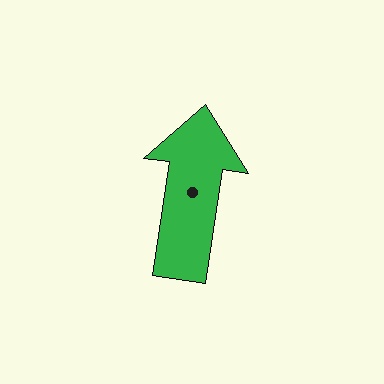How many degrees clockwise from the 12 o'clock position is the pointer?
Approximately 8 degrees.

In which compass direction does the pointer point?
North.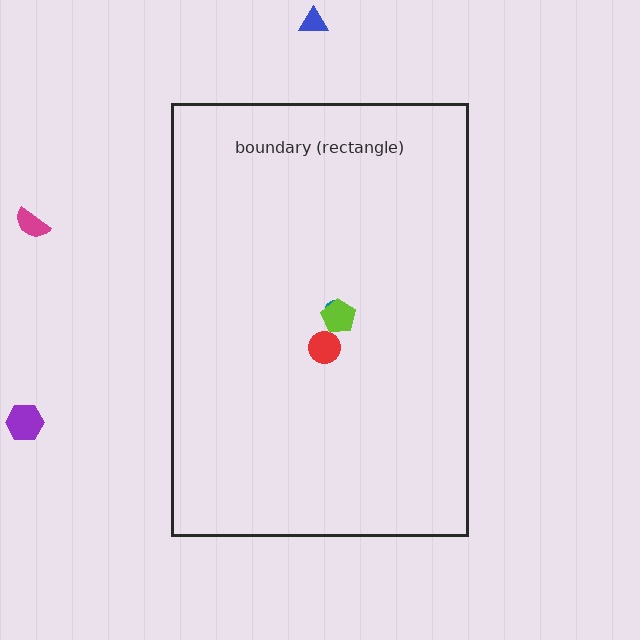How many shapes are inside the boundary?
3 inside, 3 outside.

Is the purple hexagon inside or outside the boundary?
Outside.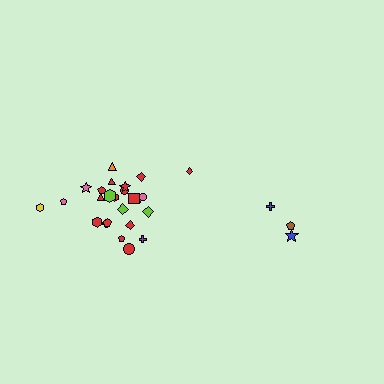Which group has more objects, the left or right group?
The left group.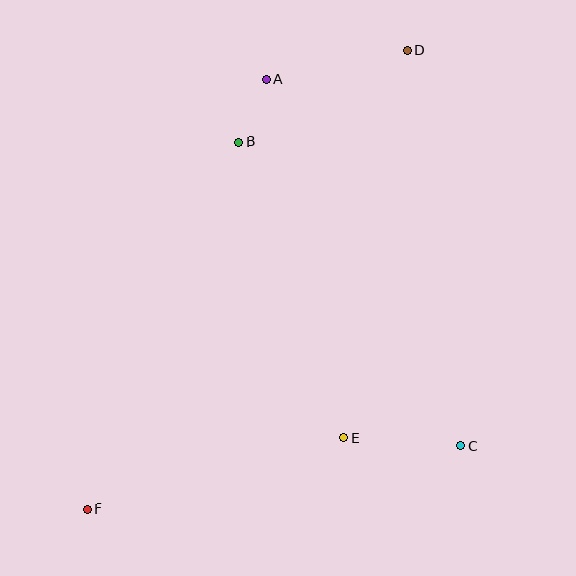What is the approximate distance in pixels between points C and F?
The distance between C and F is approximately 379 pixels.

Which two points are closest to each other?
Points A and B are closest to each other.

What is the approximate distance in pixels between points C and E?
The distance between C and E is approximately 117 pixels.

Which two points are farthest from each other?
Points D and F are farthest from each other.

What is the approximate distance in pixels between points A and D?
The distance between A and D is approximately 144 pixels.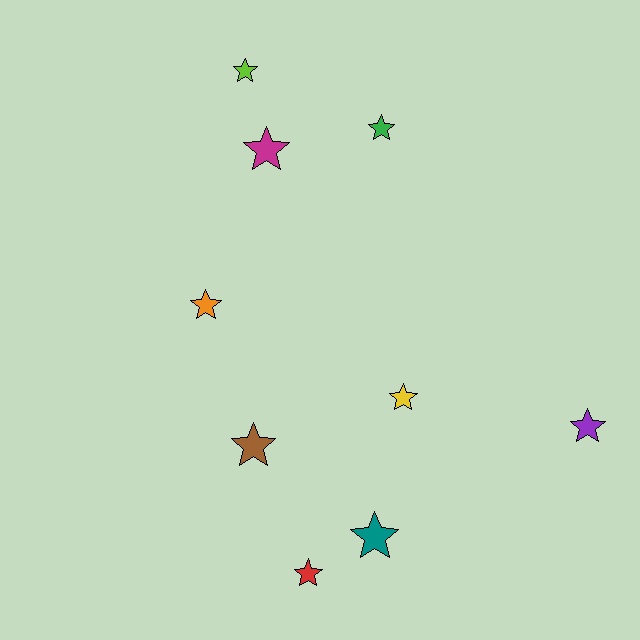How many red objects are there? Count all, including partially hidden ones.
There is 1 red object.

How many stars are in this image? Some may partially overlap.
There are 9 stars.